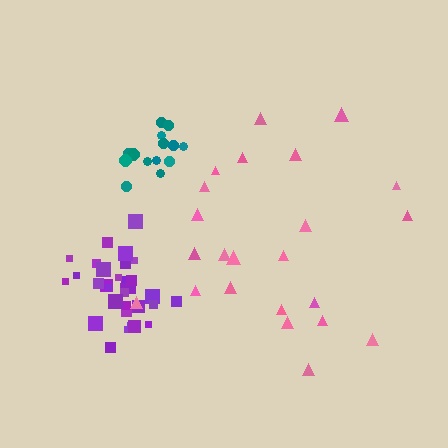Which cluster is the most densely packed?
Purple.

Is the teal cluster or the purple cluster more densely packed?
Purple.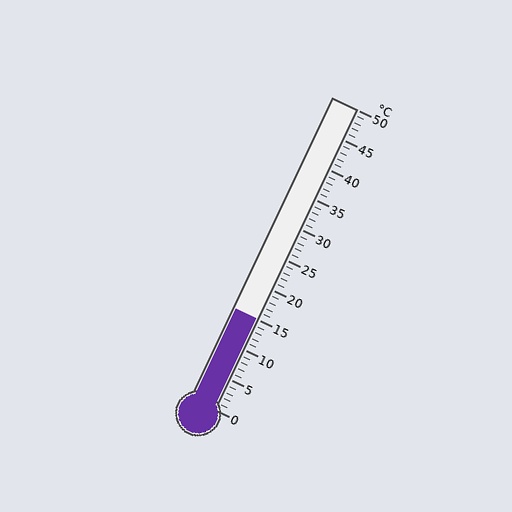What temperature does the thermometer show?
The thermometer shows approximately 15°C.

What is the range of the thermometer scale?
The thermometer scale ranges from 0°C to 50°C.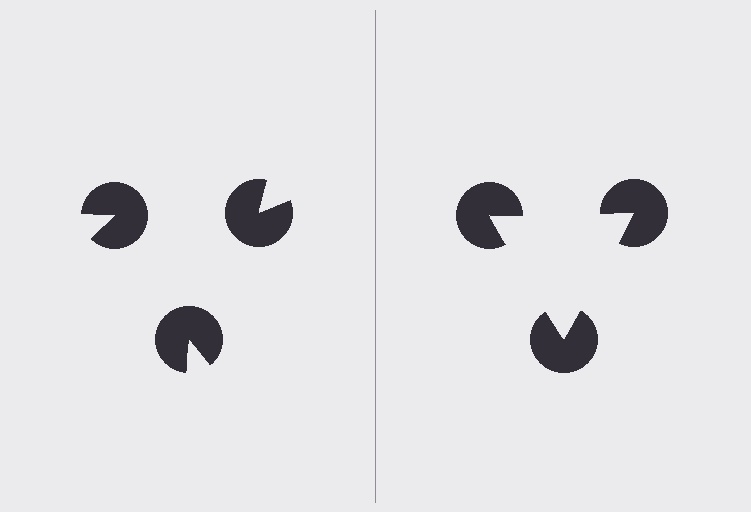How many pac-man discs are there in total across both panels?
6 — 3 on each side.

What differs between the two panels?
The pac-man discs are positioned identically on both sides; only the wedge orientations differ. On the right they align to a triangle; on the left they are misaligned.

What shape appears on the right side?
An illusory triangle.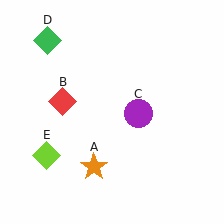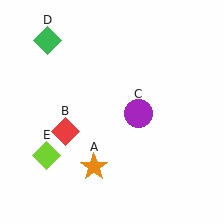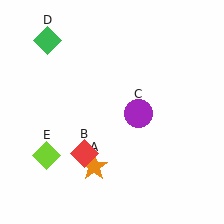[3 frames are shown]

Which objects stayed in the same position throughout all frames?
Orange star (object A) and purple circle (object C) and green diamond (object D) and lime diamond (object E) remained stationary.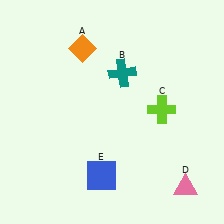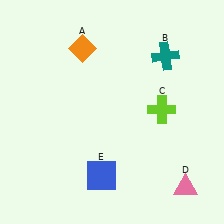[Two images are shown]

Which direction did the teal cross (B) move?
The teal cross (B) moved right.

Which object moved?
The teal cross (B) moved right.